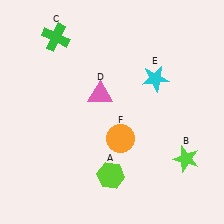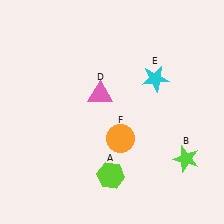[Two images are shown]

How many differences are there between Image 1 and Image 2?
There is 1 difference between the two images.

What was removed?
The green cross (C) was removed in Image 2.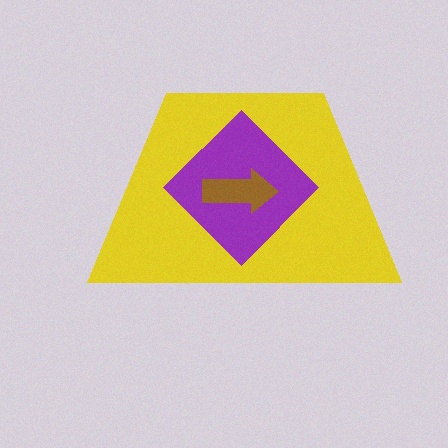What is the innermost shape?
The brown arrow.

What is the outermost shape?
The yellow trapezoid.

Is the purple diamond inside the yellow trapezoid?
Yes.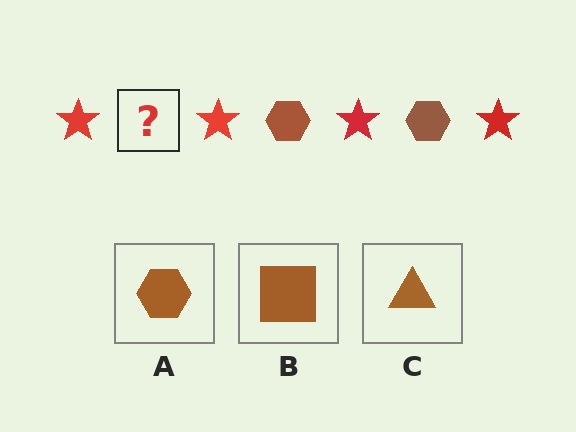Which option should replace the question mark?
Option A.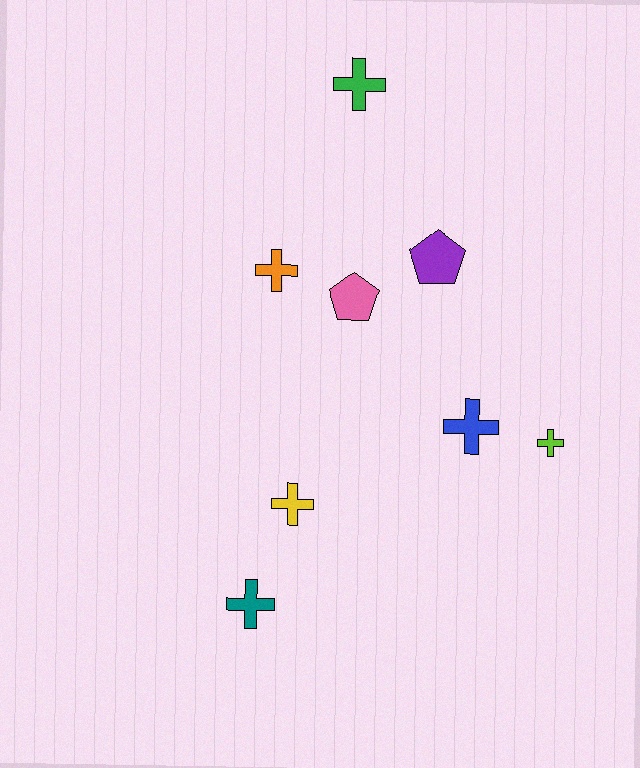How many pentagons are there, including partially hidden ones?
There are 2 pentagons.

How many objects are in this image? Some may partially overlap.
There are 8 objects.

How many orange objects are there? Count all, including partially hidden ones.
There is 1 orange object.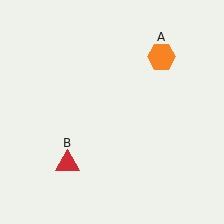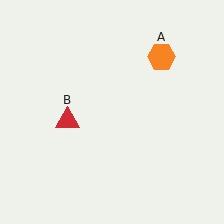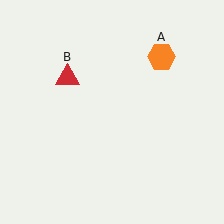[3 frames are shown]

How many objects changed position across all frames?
1 object changed position: red triangle (object B).